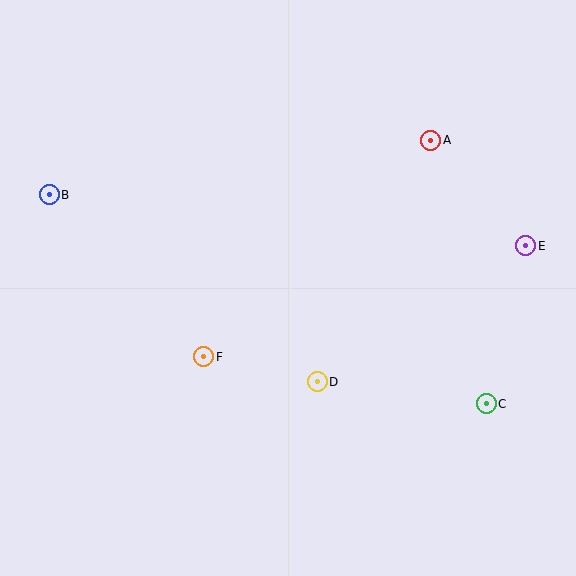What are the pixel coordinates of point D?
Point D is at (317, 382).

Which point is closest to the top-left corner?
Point B is closest to the top-left corner.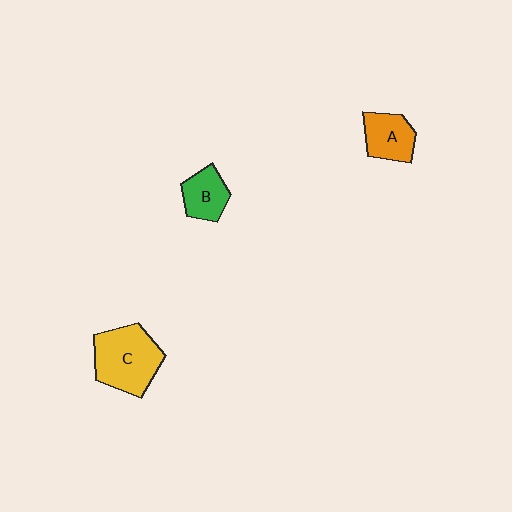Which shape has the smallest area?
Shape B (green).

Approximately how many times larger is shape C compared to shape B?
Approximately 1.9 times.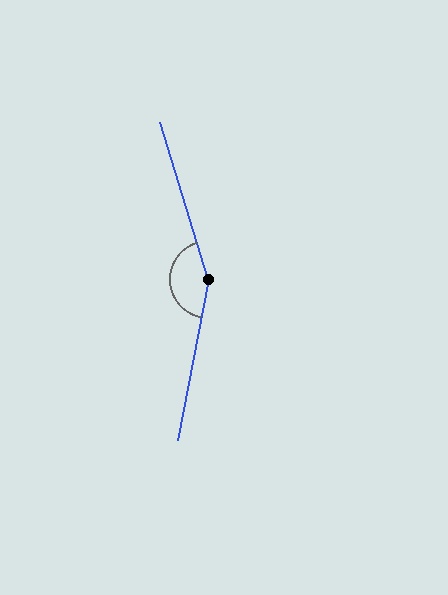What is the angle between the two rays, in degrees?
Approximately 152 degrees.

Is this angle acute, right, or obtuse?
It is obtuse.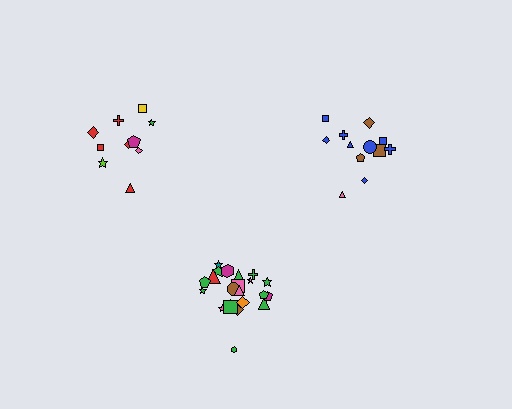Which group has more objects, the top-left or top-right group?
The top-right group.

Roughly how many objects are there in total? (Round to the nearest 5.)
Roughly 45 objects in total.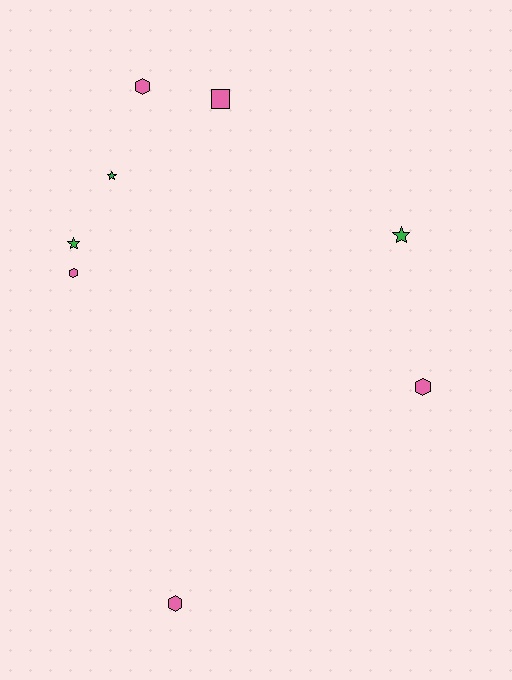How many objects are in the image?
There are 8 objects.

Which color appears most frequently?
Pink, with 5 objects.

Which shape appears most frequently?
Hexagon, with 4 objects.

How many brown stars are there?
There are no brown stars.